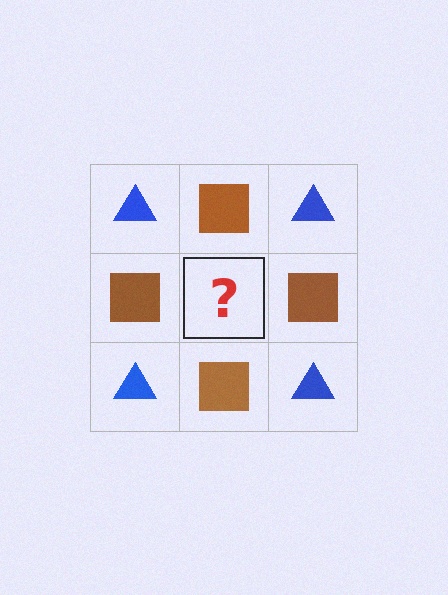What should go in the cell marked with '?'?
The missing cell should contain a blue triangle.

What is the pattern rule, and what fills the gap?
The rule is that it alternates blue triangle and brown square in a checkerboard pattern. The gap should be filled with a blue triangle.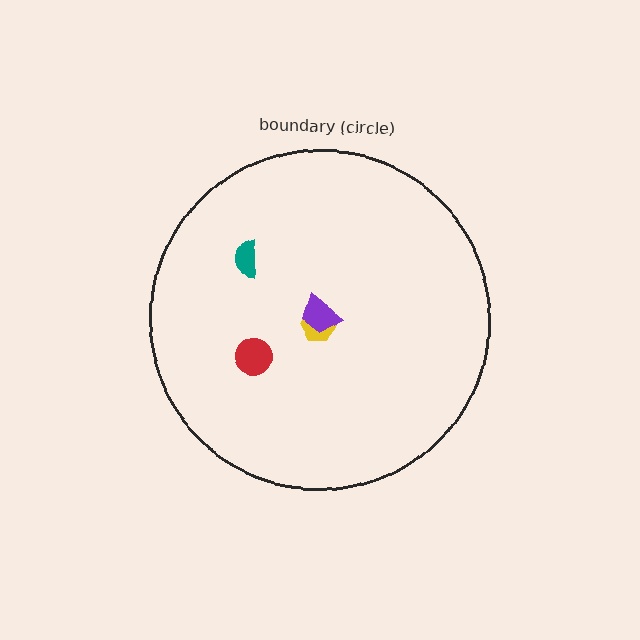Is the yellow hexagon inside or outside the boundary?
Inside.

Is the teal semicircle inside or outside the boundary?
Inside.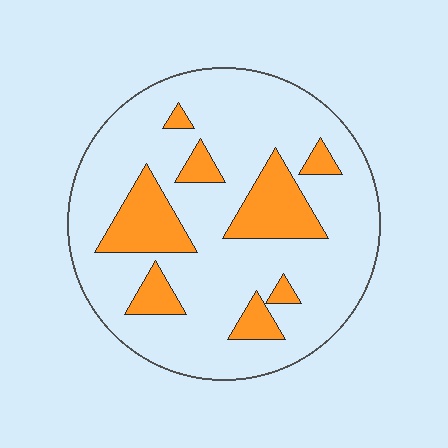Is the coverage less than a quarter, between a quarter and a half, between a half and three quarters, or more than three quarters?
Less than a quarter.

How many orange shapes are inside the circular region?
8.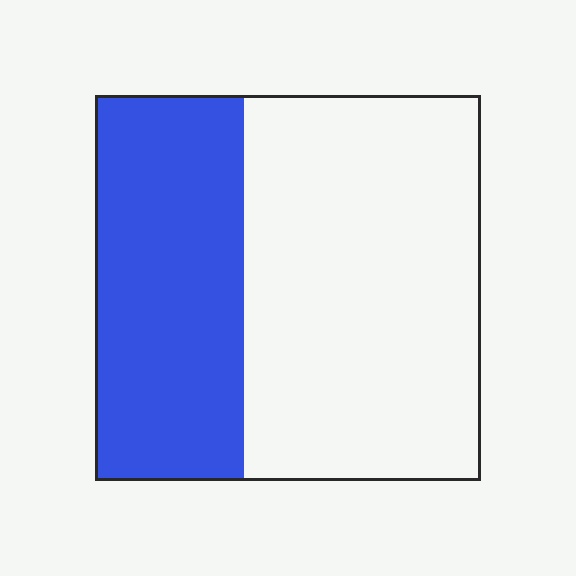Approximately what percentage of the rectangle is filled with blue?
Approximately 40%.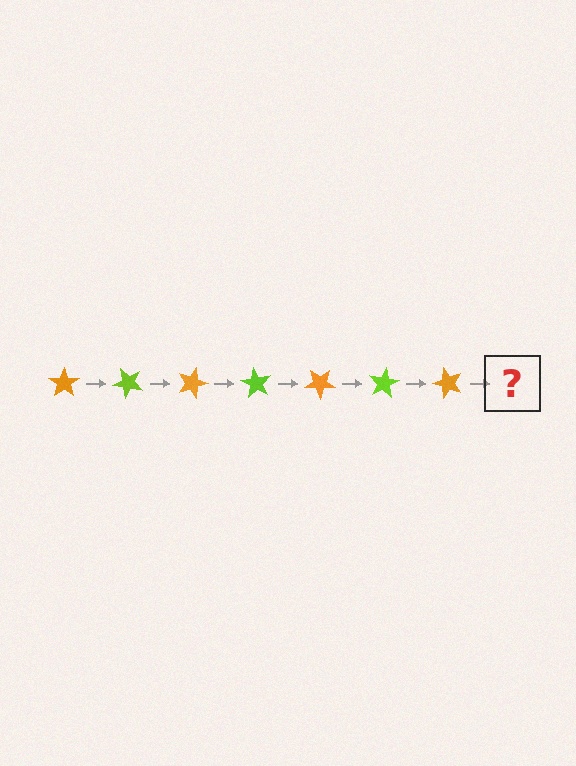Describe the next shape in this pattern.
It should be a lime star, rotated 315 degrees from the start.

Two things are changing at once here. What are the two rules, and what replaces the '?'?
The two rules are that it rotates 45 degrees each step and the color cycles through orange and lime. The '?' should be a lime star, rotated 315 degrees from the start.